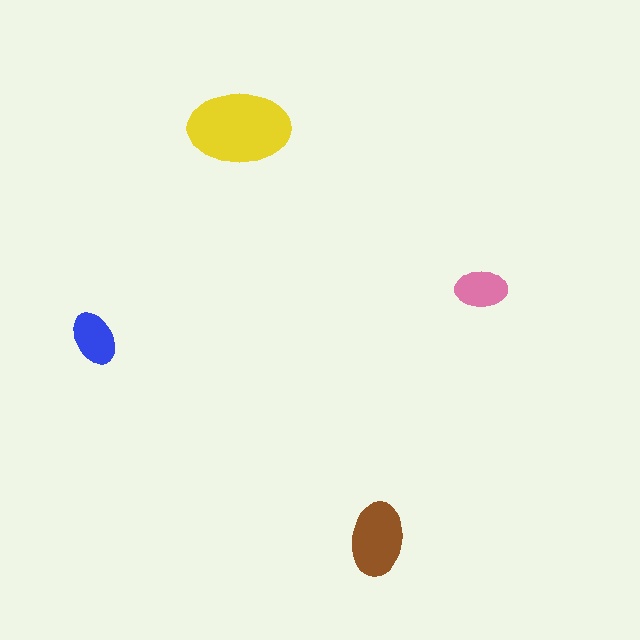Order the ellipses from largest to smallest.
the yellow one, the brown one, the blue one, the pink one.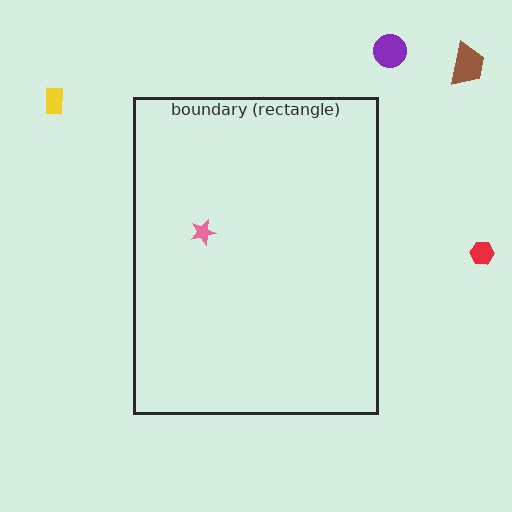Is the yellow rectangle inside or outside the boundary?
Outside.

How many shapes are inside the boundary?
1 inside, 4 outside.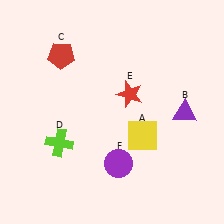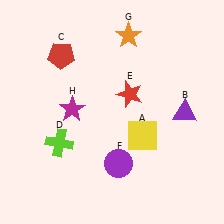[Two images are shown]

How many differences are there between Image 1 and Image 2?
There are 2 differences between the two images.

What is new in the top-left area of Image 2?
A magenta star (H) was added in the top-left area of Image 2.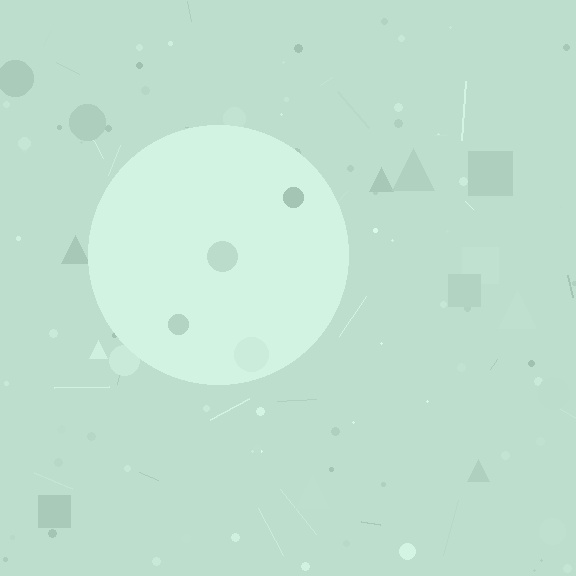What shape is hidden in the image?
A circle is hidden in the image.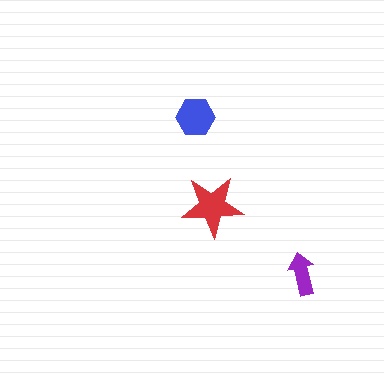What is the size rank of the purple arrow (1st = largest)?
3rd.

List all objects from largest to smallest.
The red star, the blue hexagon, the purple arrow.